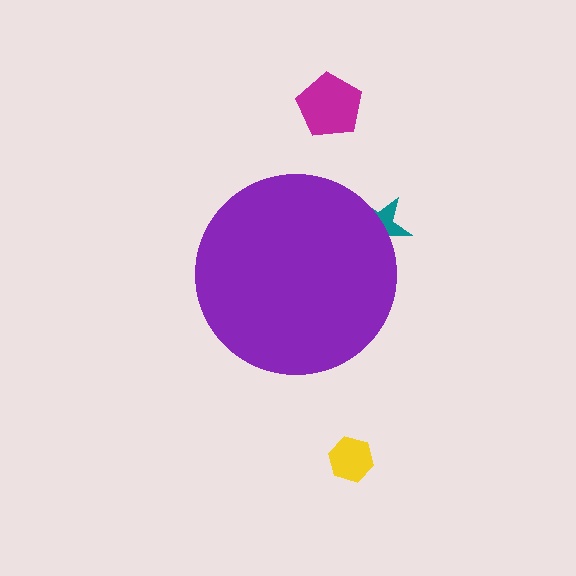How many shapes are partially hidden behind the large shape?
1 shape is partially hidden.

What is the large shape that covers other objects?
A purple circle.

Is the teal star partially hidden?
Yes, the teal star is partially hidden behind the purple circle.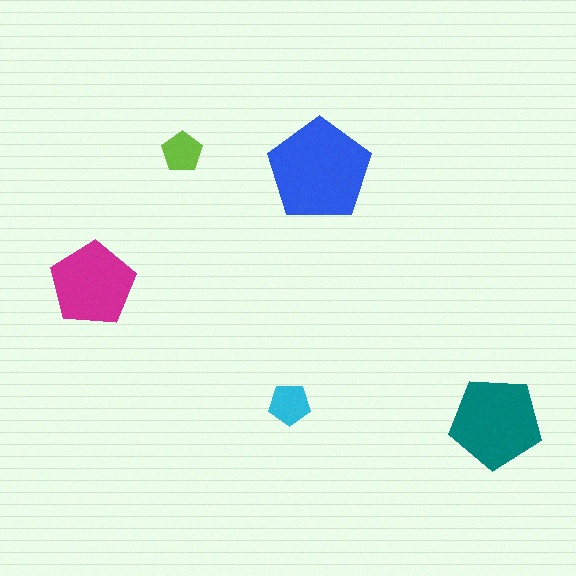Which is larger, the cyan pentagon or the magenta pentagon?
The magenta one.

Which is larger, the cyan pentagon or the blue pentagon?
The blue one.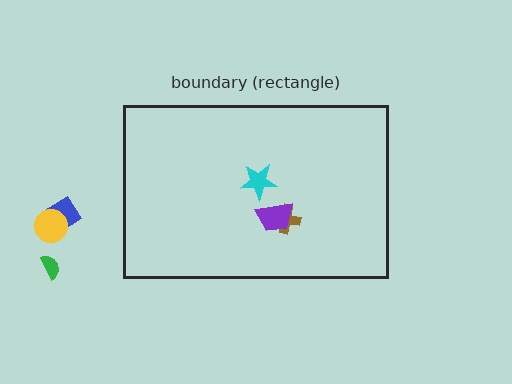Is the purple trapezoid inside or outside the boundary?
Inside.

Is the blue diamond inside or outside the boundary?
Outside.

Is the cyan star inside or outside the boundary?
Inside.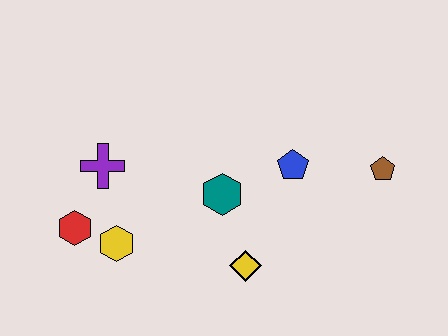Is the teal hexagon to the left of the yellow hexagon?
No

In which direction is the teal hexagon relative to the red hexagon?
The teal hexagon is to the right of the red hexagon.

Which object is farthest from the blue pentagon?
The red hexagon is farthest from the blue pentagon.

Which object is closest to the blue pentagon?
The teal hexagon is closest to the blue pentagon.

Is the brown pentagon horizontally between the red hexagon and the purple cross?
No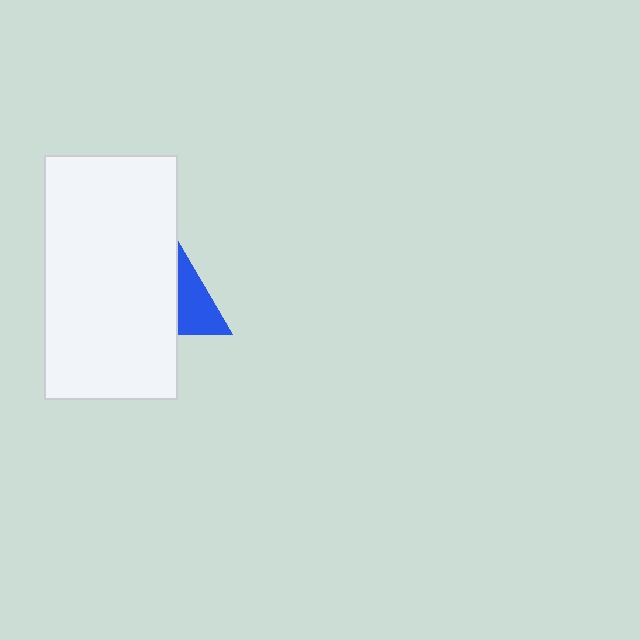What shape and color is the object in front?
The object in front is a white rectangle.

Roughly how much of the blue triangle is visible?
A small part of it is visible (roughly 32%).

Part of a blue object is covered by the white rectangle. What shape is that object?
It is a triangle.